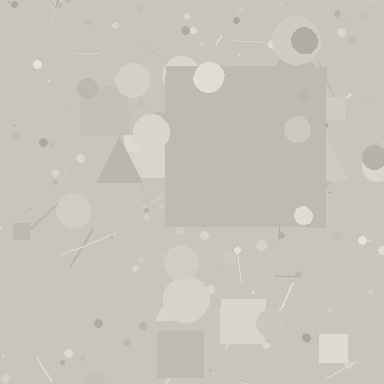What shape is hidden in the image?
A square is hidden in the image.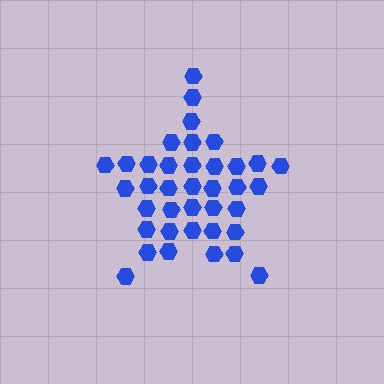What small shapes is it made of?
It is made of small hexagons.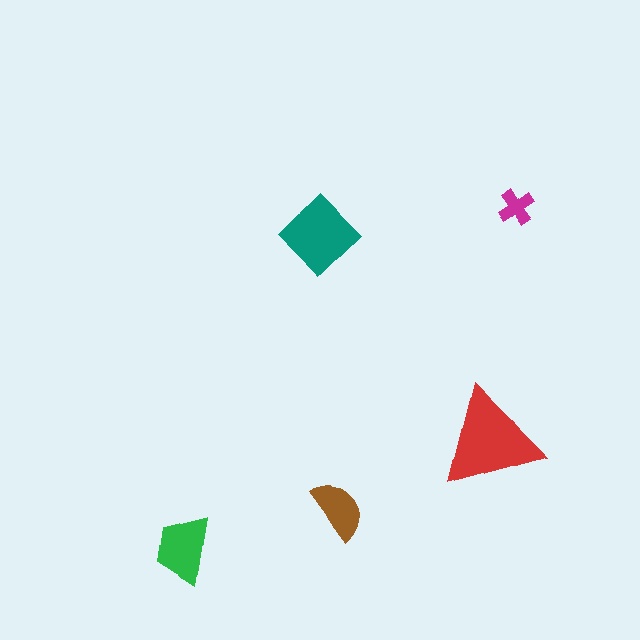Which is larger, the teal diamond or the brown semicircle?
The teal diamond.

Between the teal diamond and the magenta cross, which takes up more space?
The teal diamond.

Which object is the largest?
The red triangle.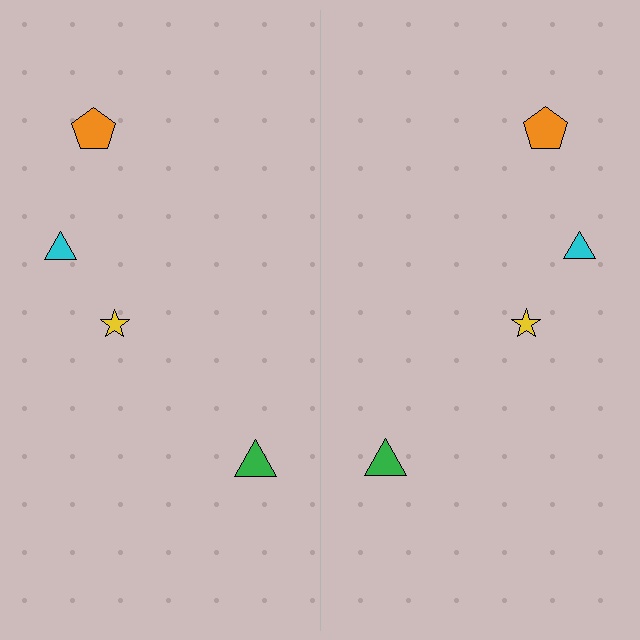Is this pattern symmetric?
Yes, this pattern has bilateral (reflection) symmetry.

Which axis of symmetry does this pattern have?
The pattern has a vertical axis of symmetry running through the center of the image.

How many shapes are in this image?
There are 8 shapes in this image.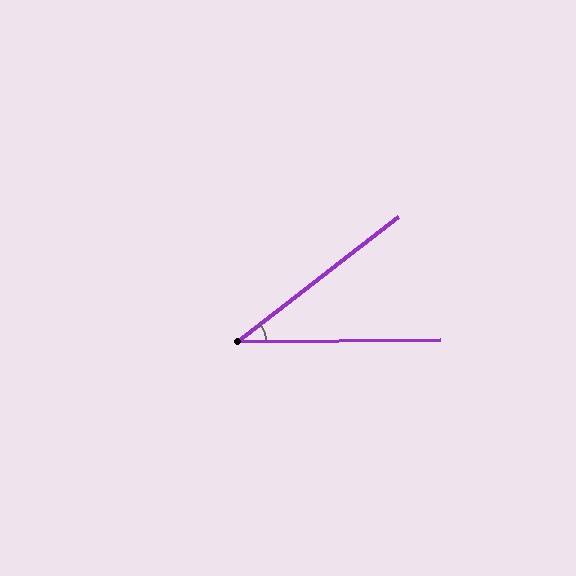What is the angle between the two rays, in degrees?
Approximately 37 degrees.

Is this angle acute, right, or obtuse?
It is acute.